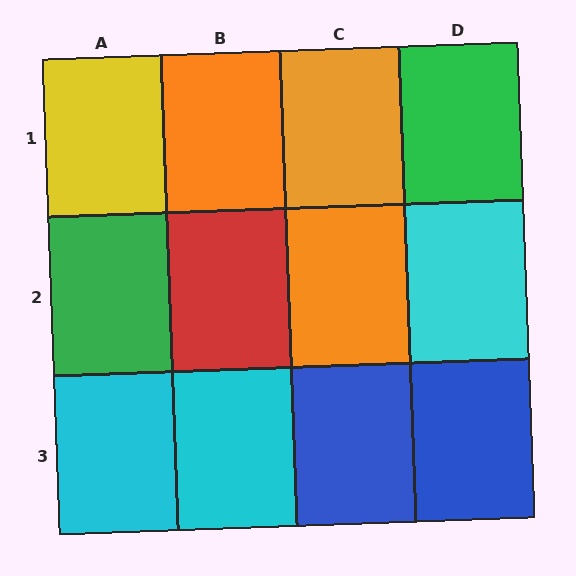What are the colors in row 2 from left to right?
Green, red, orange, cyan.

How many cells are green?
2 cells are green.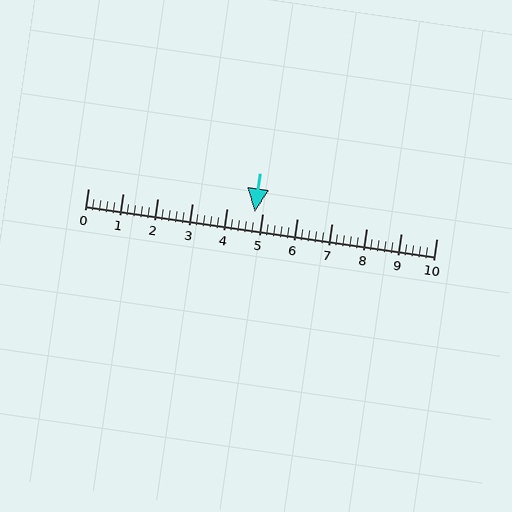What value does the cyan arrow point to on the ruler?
The cyan arrow points to approximately 4.8.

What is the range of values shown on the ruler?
The ruler shows values from 0 to 10.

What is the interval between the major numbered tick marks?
The major tick marks are spaced 1 units apart.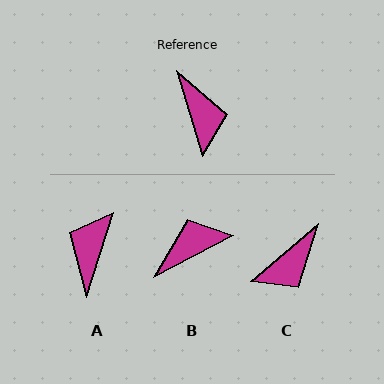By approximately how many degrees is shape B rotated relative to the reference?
Approximately 101 degrees counter-clockwise.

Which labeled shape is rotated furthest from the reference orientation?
A, about 145 degrees away.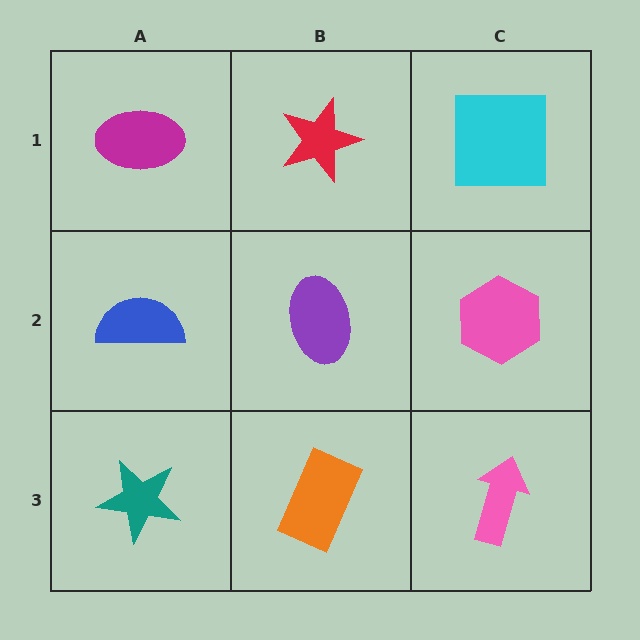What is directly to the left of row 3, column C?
An orange rectangle.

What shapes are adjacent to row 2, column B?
A red star (row 1, column B), an orange rectangle (row 3, column B), a blue semicircle (row 2, column A), a pink hexagon (row 2, column C).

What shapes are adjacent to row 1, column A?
A blue semicircle (row 2, column A), a red star (row 1, column B).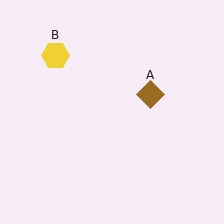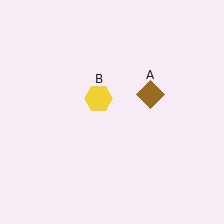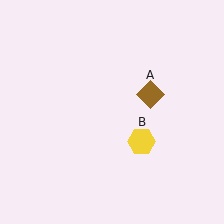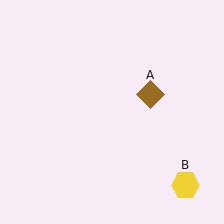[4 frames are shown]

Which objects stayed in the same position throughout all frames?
Brown diamond (object A) remained stationary.